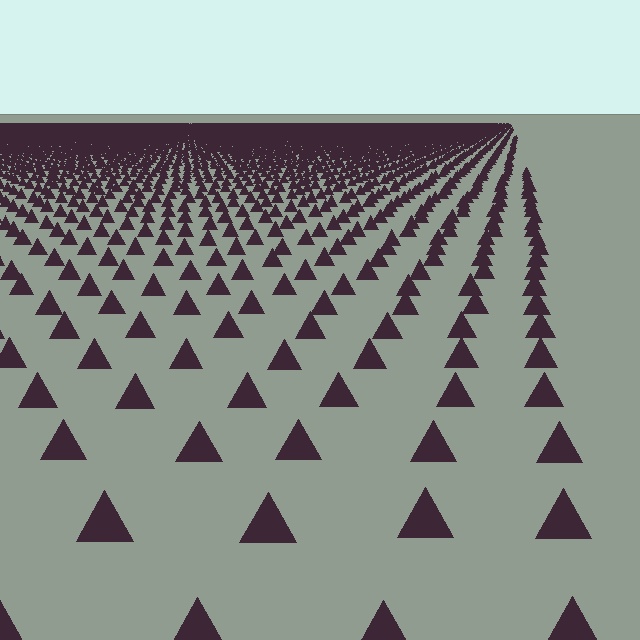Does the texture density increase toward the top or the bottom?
Density increases toward the top.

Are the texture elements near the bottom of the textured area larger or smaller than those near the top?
Larger. Near the bottom, elements are closer to the viewer and appear at a bigger on-screen size.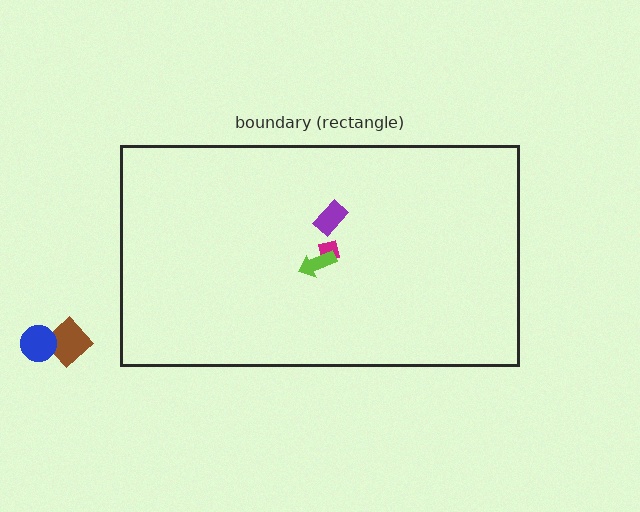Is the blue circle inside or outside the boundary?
Outside.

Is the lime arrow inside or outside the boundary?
Inside.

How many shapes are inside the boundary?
3 inside, 2 outside.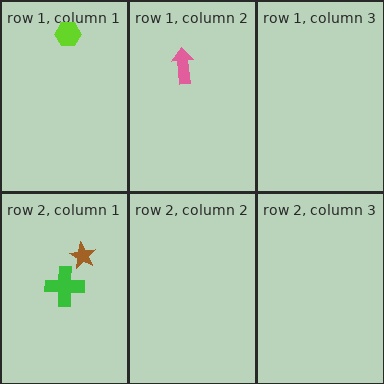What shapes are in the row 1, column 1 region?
The lime hexagon.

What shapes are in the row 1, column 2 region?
The pink arrow.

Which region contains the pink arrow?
The row 1, column 2 region.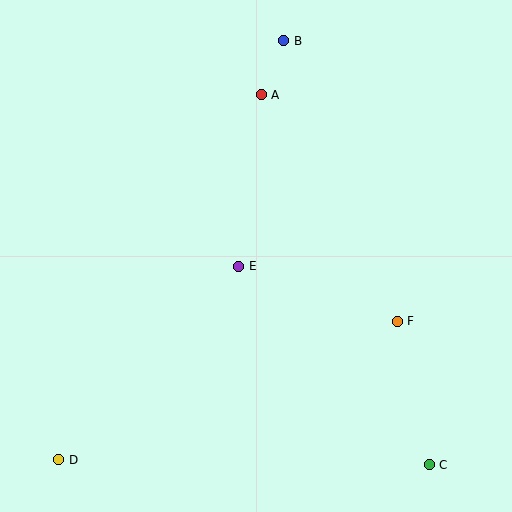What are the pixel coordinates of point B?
Point B is at (284, 41).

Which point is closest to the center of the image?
Point E at (239, 266) is closest to the center.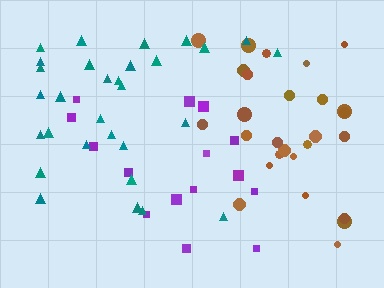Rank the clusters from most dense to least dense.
teal, brown, purple.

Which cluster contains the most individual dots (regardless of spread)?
Teal (30).